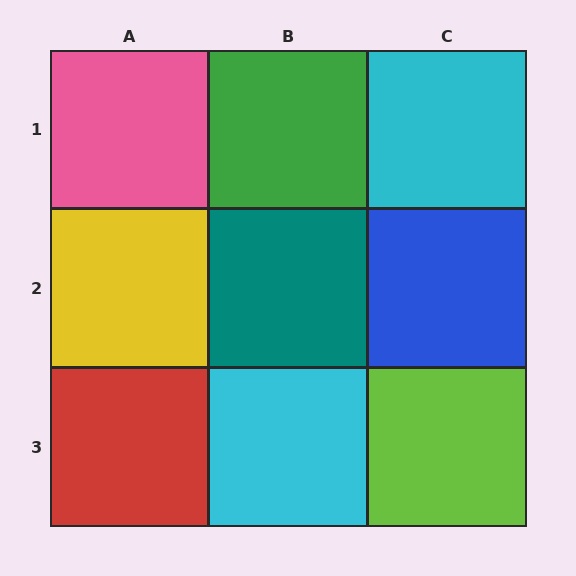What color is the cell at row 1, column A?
Pink.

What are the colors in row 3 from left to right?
Red, cyan, lime.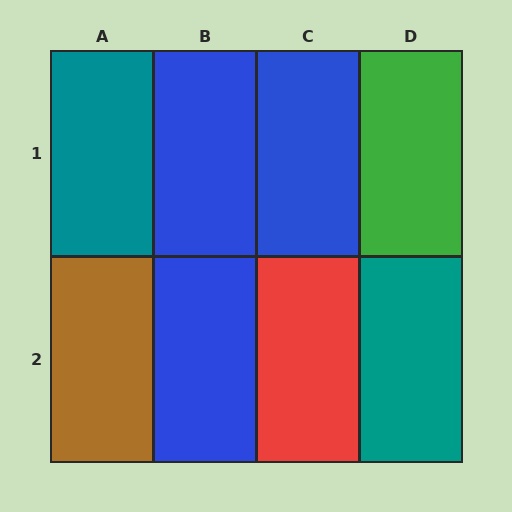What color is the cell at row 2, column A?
Brown.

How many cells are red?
1 cell is red.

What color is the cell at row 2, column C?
Red.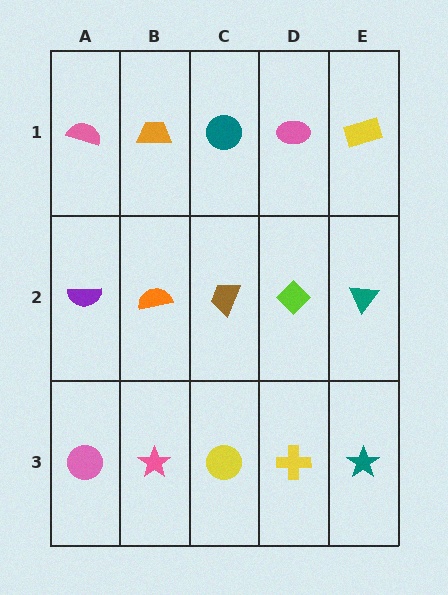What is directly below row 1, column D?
A lime diamond.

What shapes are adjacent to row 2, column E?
A yellow rectangle (row 1, column E), a teal star (row 3, column E), a lime diamond (row 2, column D).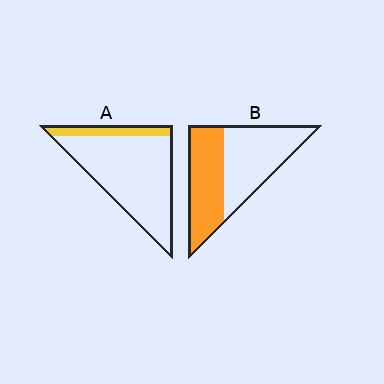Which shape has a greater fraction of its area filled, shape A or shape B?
Shape B.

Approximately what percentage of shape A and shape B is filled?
A is approximately 15% and B is approximately 45%.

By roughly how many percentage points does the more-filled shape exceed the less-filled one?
By roughly 30 percentage points (B over A).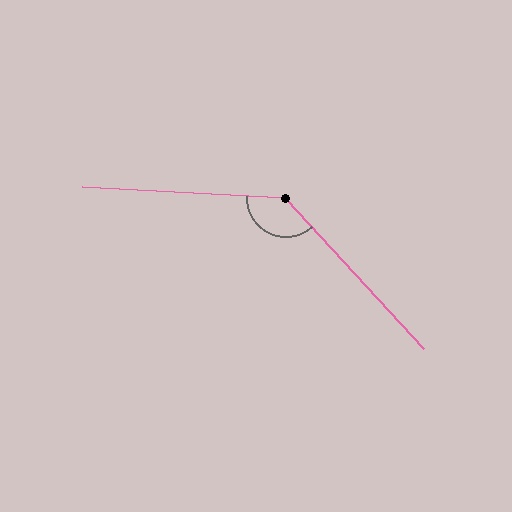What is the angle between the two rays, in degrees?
Approximately 135 degrees.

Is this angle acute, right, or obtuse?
It is obtuse.